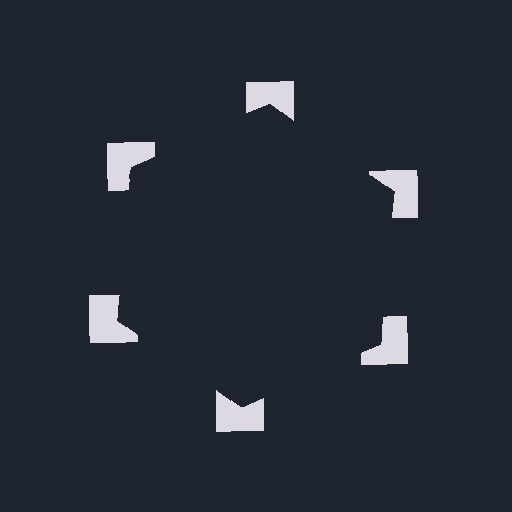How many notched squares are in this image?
There are 6 — one at each vertex of the illusory hexagon.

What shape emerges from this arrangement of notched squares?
An illusory hexagon — its edges are inferred from the aligned wedge cuts in the notched squares, not physically drawn.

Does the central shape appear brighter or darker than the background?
It typically appears slightly darker than the background, even though no actual brightness change is drawn.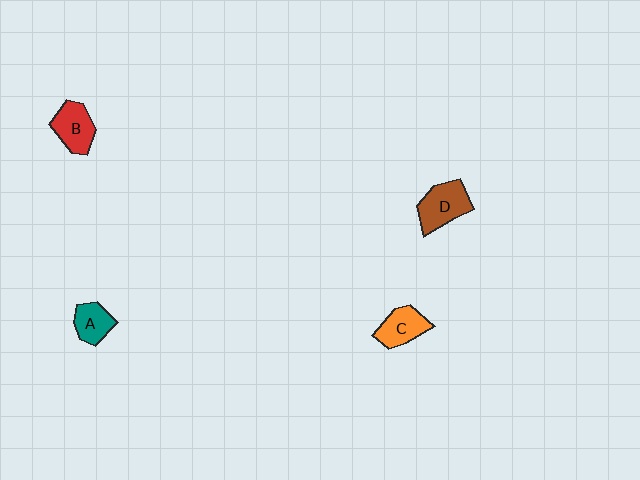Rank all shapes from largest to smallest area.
From largest to smallest: D (brown), B (red), C (orange), A (teal).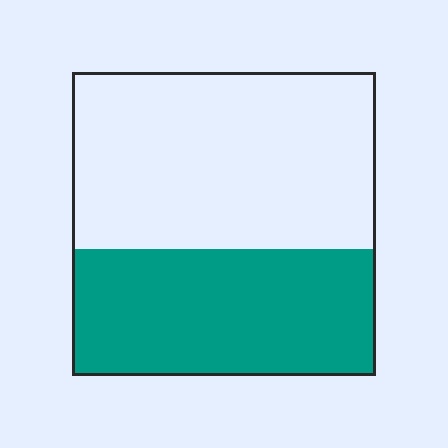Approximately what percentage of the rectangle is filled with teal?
Approximately 40%.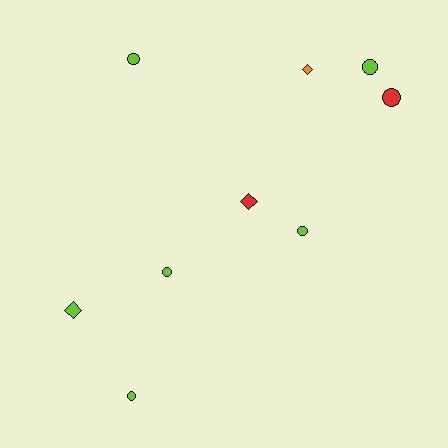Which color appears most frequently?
Lime, with 6 objects.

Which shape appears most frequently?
Circle, with 6 objects.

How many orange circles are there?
There are no orange circles.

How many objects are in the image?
There are 9 objects.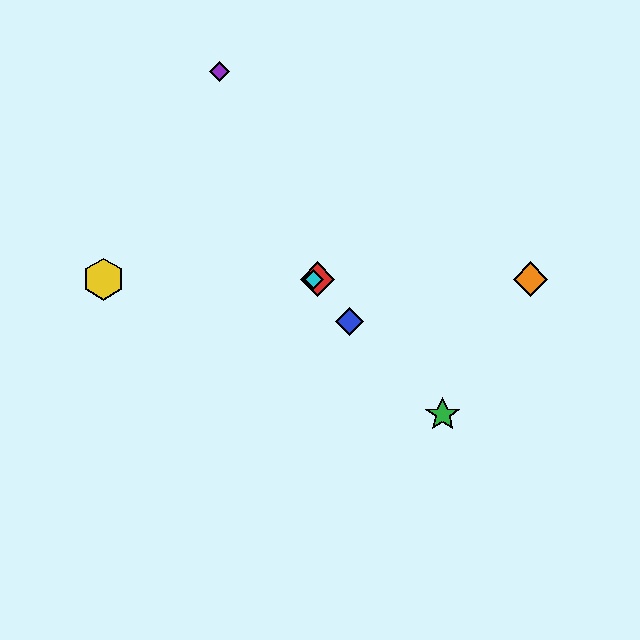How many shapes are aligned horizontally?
4 shapes (the red diamond, the yellow hexagon, the orange diamond, the cyan diamond) are aligned horizontally.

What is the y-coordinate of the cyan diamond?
The cyan diamond is at y≈279.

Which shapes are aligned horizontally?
The red diamond, the yellow hexagon, the orange diamond, the cyan diamond are aligned horizontally.